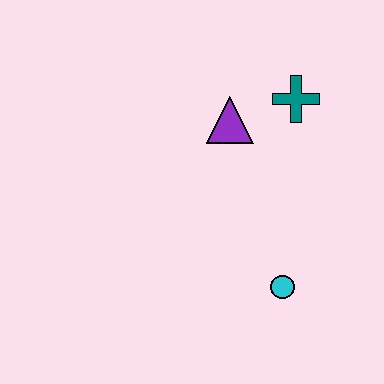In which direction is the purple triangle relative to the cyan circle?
The purple triangle is above the cyan circle.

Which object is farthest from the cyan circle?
The teal cross is farthest from the cyan circle.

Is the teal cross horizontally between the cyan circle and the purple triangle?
No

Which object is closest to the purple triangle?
The teal cross is closest to the purple triangle.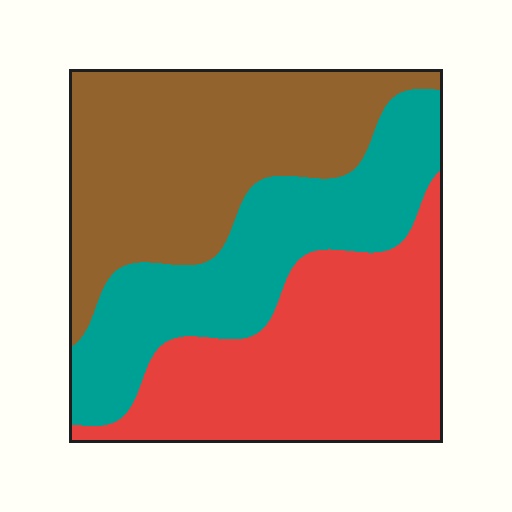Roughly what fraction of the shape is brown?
Brown takes up about three eighths (3/8) of the shape.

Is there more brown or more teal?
Brown.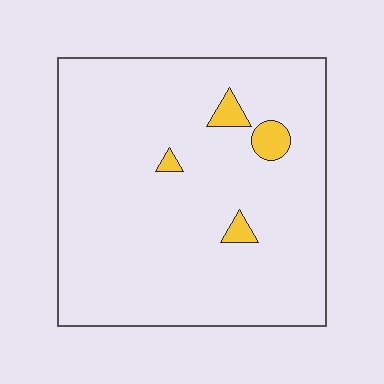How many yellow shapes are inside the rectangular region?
4.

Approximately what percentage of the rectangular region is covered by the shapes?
Approximately 5%.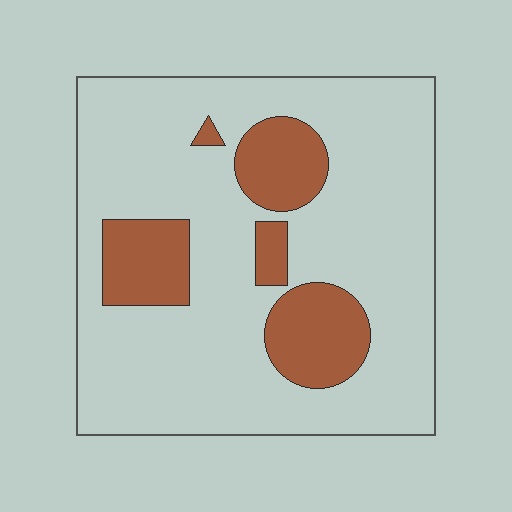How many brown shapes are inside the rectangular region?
5.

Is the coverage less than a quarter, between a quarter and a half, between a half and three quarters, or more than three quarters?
Less than a quarter.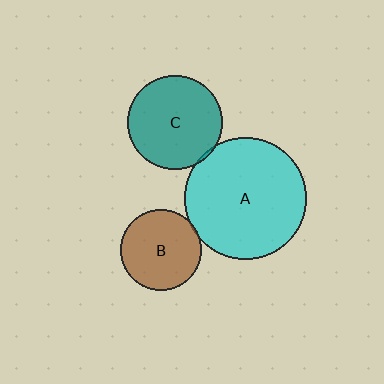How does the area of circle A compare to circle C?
Approximately 1.7 times.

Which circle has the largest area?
Circle A (cyan).